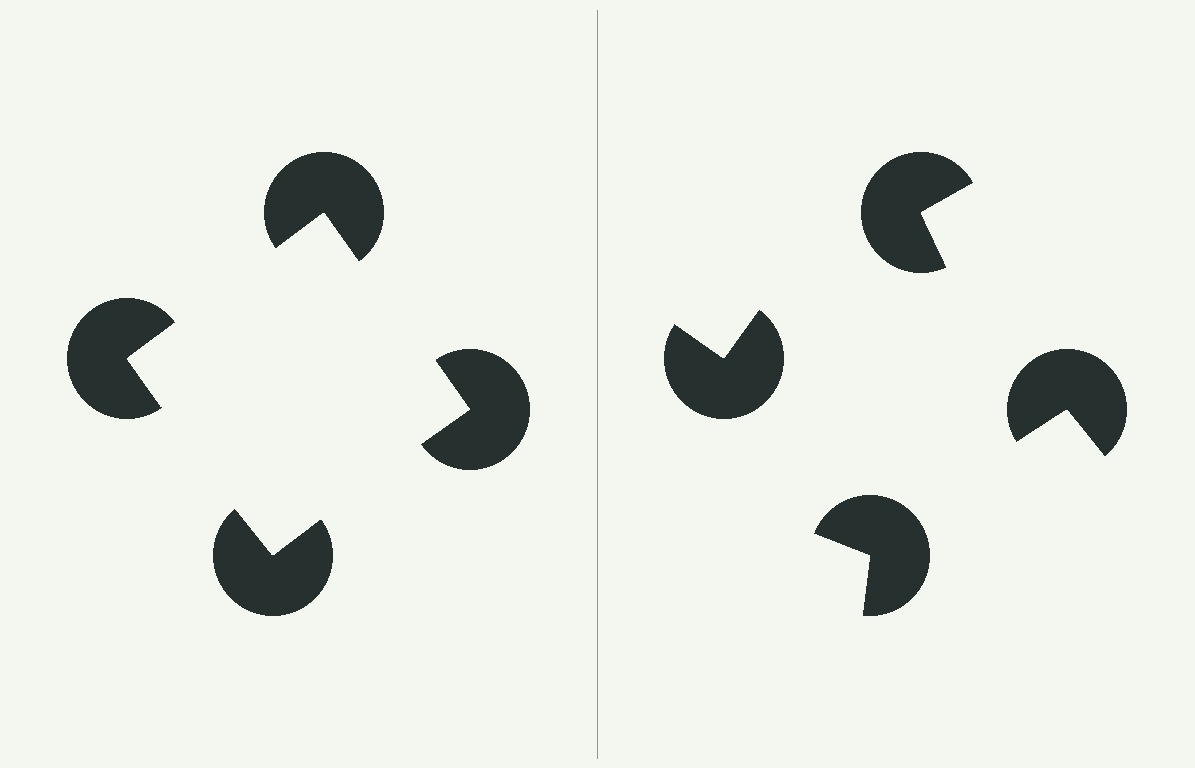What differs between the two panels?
The pac-man discs are positioned identically on both sides; only the wedge orientations differ. On the left they align to a square; on the right they are misaligned.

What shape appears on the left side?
An illusory square.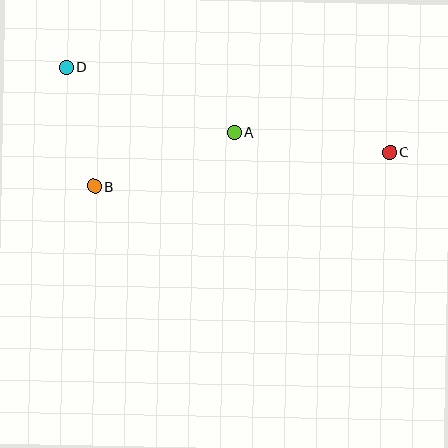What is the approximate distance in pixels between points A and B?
The distance between A and B is approximately 150 pixels.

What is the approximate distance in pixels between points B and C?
The distance between B and C is approximately 297 pixels.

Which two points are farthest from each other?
Points C and D are farthest from each other.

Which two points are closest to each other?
Points B and D are closest to each other.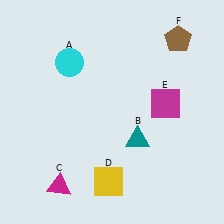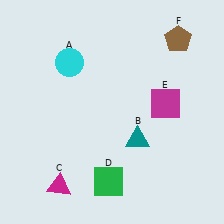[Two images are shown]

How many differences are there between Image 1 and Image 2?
There is 1 difference between the two images.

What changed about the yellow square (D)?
In Image 1, D is yellow. In Image 2, it changed to green.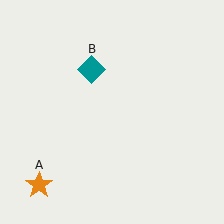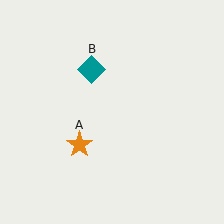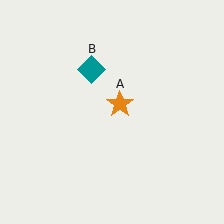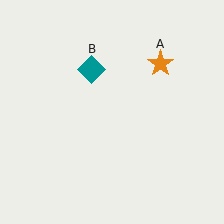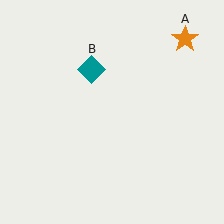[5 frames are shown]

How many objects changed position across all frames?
1 object changed position: orange star (object A).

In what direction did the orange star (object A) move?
The orange star (object A) moved up and to the right.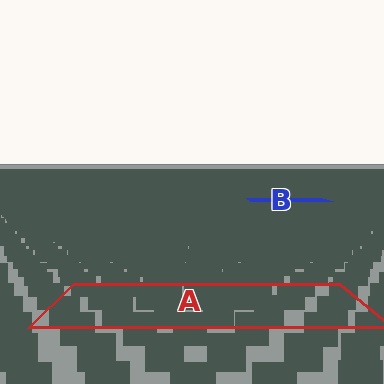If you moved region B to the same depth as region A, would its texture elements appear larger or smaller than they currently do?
They would appear larger. At a closer depth, the same texture elements are projected at a bigger on-screen size.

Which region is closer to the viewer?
Region A is closer. The texture elements there are larger and more spread out.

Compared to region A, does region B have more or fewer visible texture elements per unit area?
Region B has more texture elements per unit area — they are packed more densely because it is farther away.